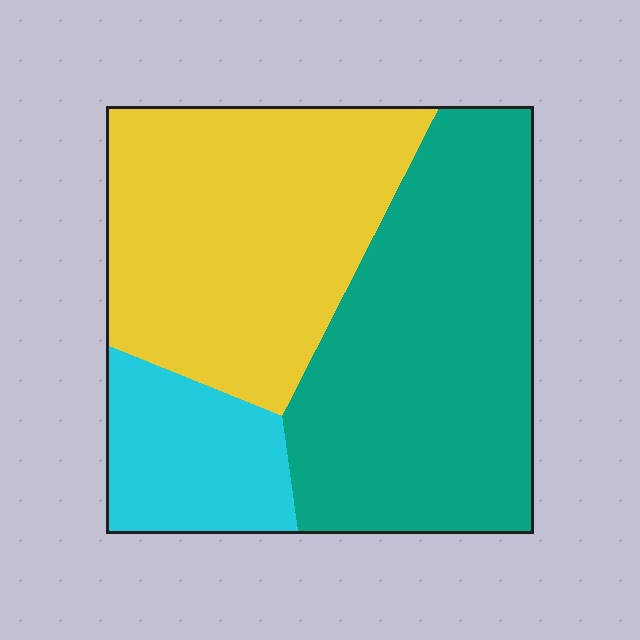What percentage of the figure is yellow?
Yellow covers roughly 40% of the figure.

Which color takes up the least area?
Cyan, at roughly 15%.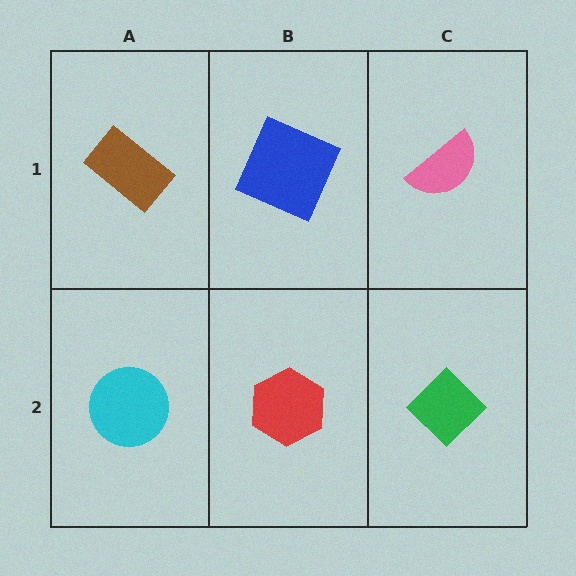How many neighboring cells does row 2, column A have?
2.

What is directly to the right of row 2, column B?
A green diamond.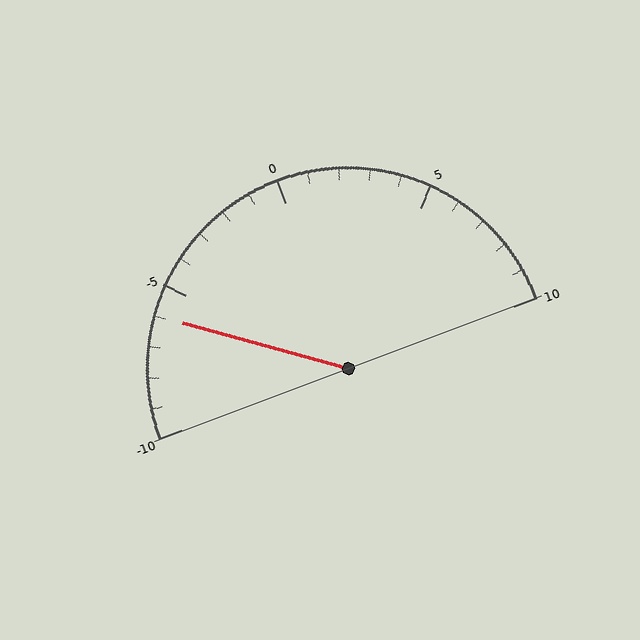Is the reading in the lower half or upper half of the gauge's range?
The reading is in the lower half of the range (-10 to 10).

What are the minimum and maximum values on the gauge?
The gauge ranges from -10 to 10.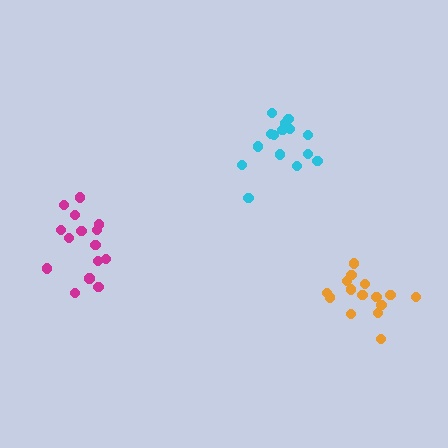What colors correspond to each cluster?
The clusters are colored: orange, cyan, magenta.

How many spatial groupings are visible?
There are 3 spatial groupings.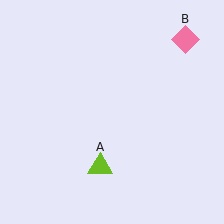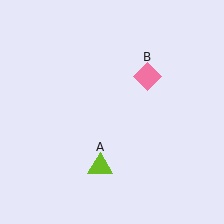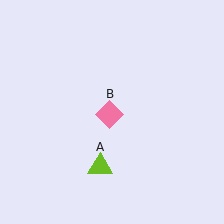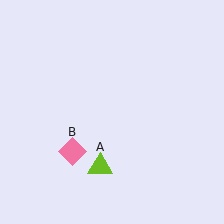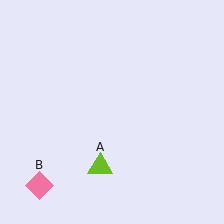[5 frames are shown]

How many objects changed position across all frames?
1 object changed position: pink diamond (object B).